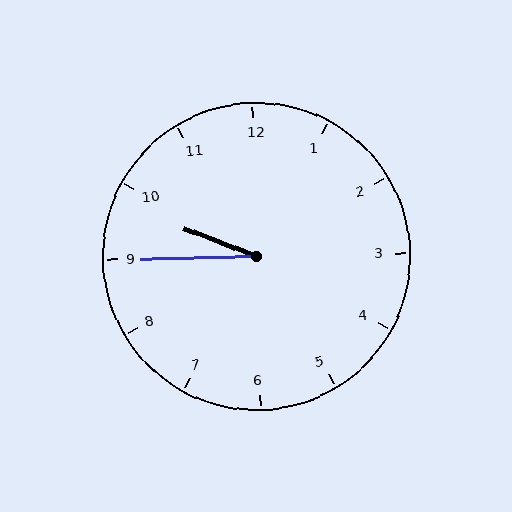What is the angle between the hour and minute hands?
Approximately 22 degrees.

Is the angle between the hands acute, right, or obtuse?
It is acute.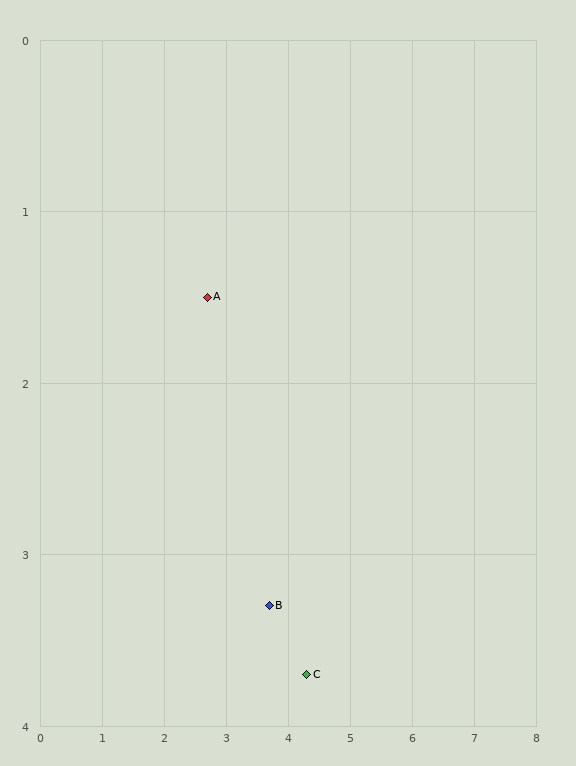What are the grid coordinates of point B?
Point B is at approximately (3.7, 3.3).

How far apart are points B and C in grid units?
Points B and C are about 0.7 grid units apart.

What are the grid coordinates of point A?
Point A is at approximately (2.7, 1.5).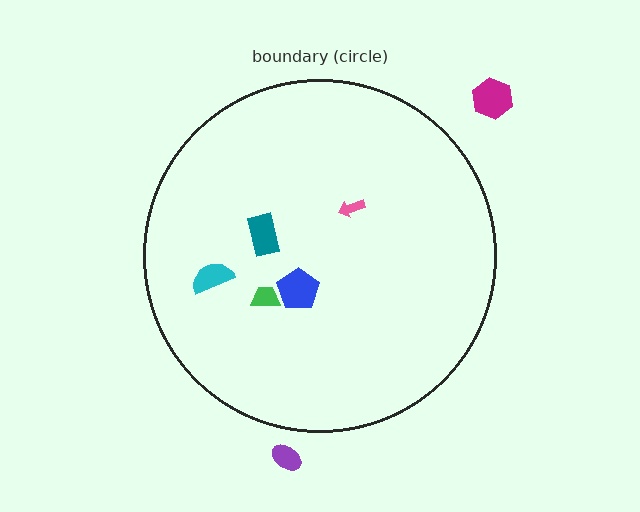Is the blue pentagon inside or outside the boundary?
Inside.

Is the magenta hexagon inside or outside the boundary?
Outside.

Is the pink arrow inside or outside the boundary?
Inside.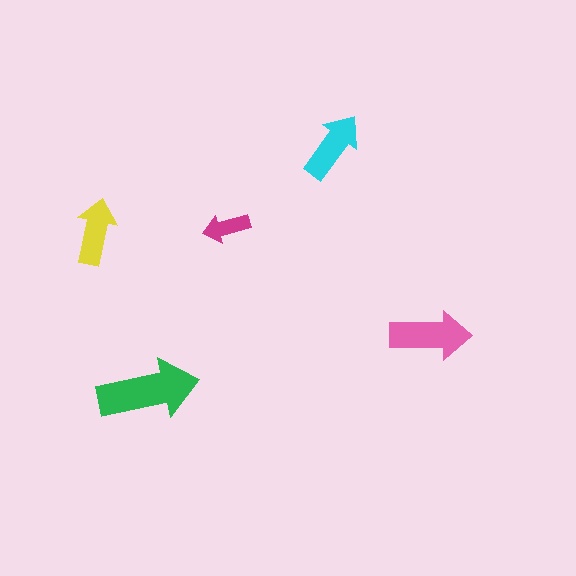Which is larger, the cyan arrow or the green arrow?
The green one.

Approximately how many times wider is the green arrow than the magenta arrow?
About 2 times wider.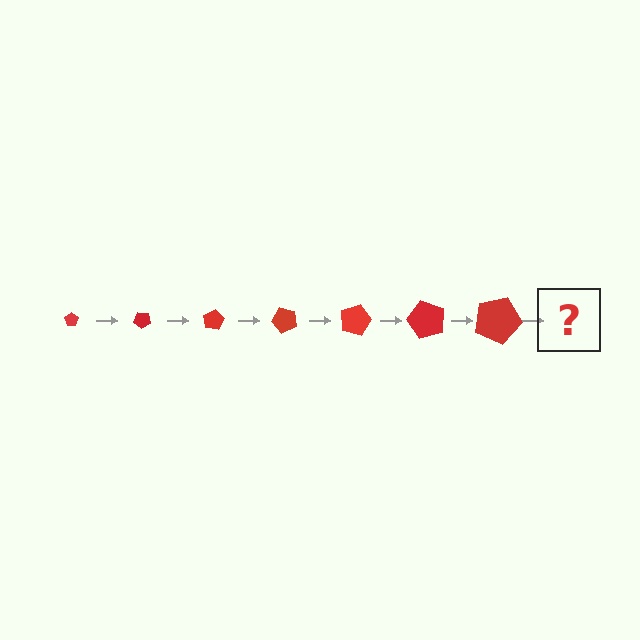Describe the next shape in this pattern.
It should be a pentagon, larger than the previous one and rotated 280 degrees from the start.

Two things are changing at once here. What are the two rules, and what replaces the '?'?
The two rules are that the pentagon grows larger each step and it rotates 40 degrees each step. The '?' should be a pentagon, larger than the previous one and rotated 280 degrees from the start.